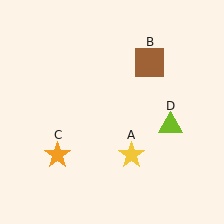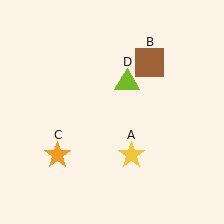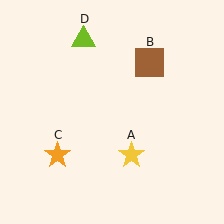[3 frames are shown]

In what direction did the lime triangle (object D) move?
The lime triangle (object D) moved up and to the left.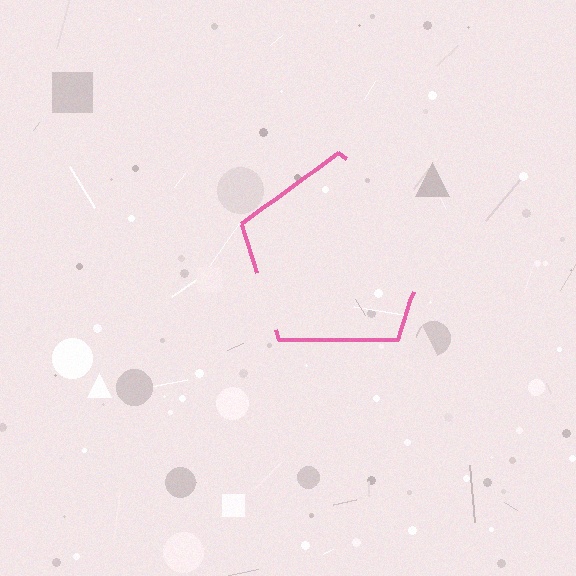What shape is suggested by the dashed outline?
The dashed outline suggests a pentagon.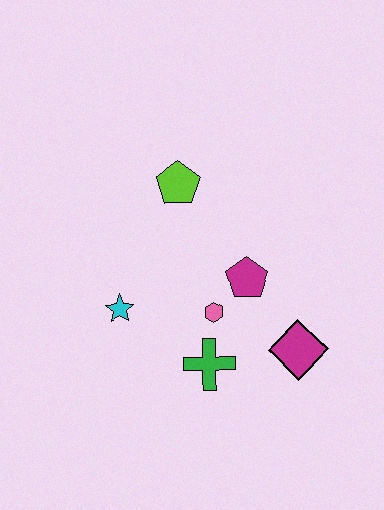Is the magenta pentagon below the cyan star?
No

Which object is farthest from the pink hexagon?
The lime pentagon is farthest from the pink hexagon.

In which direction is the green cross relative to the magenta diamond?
The green cross is to the left of the magenta diamond.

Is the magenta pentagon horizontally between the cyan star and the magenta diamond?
Yes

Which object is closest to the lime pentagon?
The magenta pentagon is closest to the lime pentagon.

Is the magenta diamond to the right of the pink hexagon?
Yes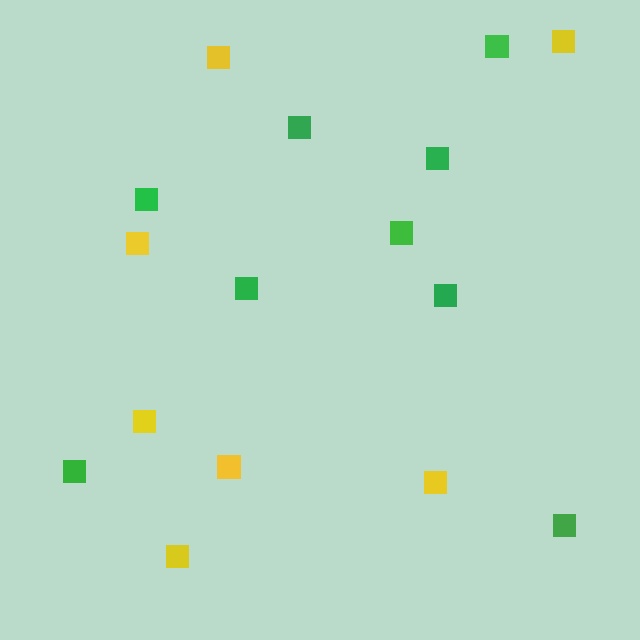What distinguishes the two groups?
There are 2 groups: one group of green squares (9) and one group of yellow squares (7).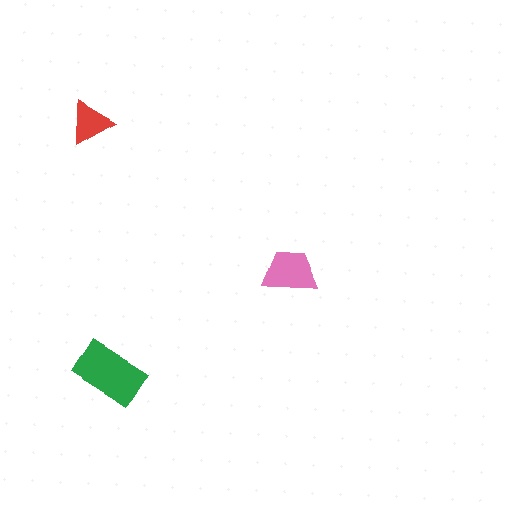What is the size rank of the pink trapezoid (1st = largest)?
2nd.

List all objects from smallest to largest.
The red triangle, the pink trapezoid, the green rectangle.